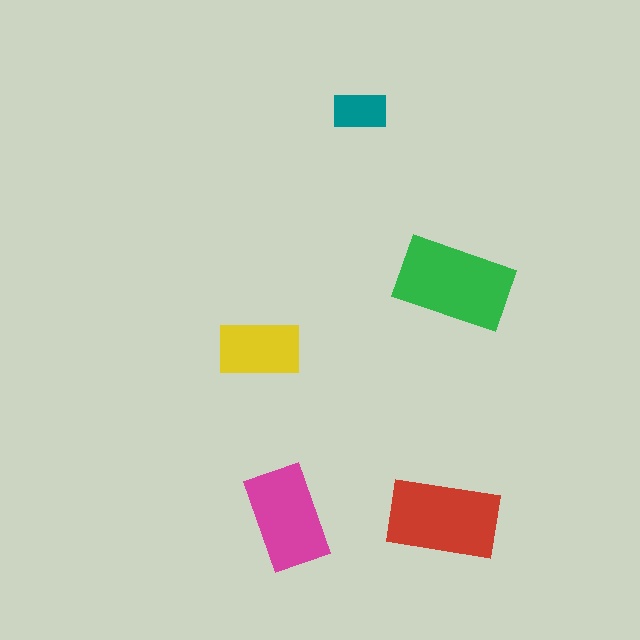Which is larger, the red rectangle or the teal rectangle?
The red one.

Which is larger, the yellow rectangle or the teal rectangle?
The yellow one.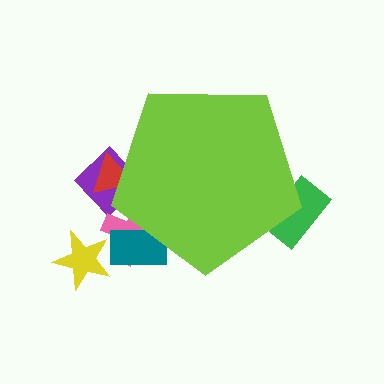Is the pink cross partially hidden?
Yes, the pink cross is partially hidden behind the lime pentagon.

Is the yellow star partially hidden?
No, the yellow star is fully visible.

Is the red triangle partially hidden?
Yes, the red triangle is partially hidden behind the lime pentagon.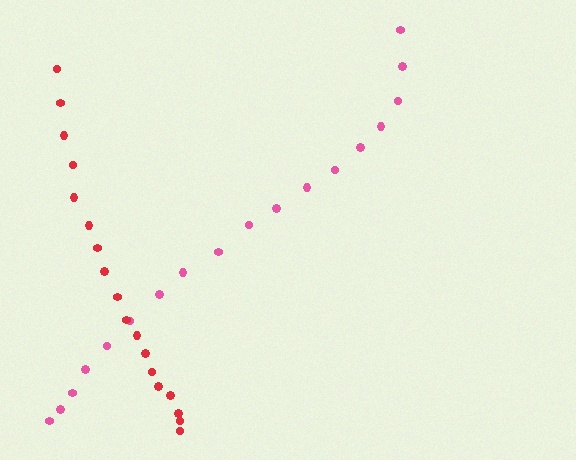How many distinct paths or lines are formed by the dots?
There are 2 distinct paths.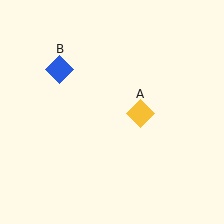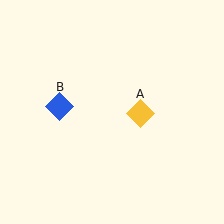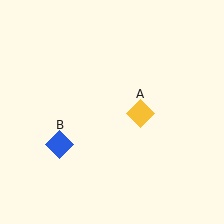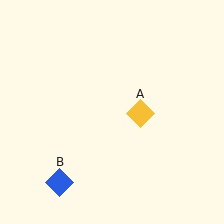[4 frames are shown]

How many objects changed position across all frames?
1 object changed position: blue diamond (object B).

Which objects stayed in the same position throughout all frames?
Yellow diamond (object A) remained stationary.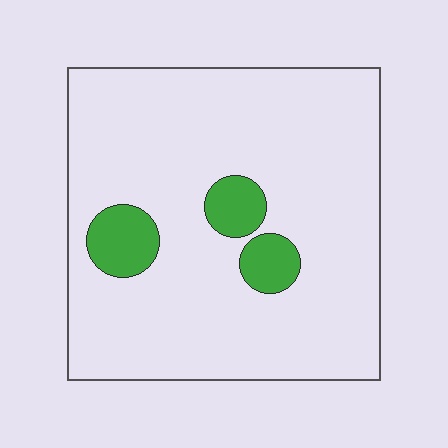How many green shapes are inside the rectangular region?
3.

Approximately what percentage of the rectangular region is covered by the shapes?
Approximately 10%.